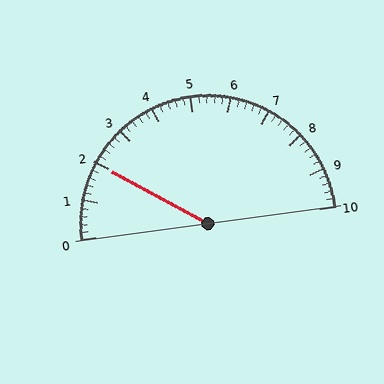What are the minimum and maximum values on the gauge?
The gauge ranges from 0 to 10.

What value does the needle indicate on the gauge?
The needle indicates approximately 2.0.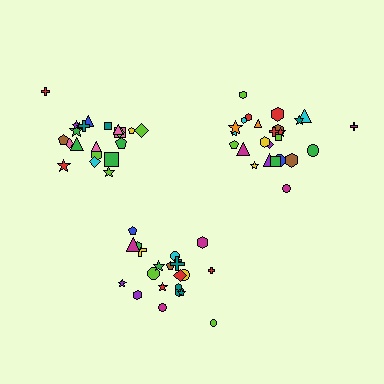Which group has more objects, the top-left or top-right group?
The top-right group.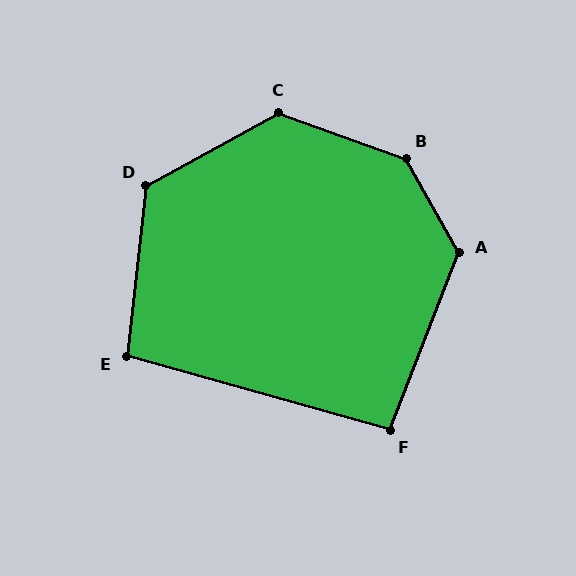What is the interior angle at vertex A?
Approximately 129 degrees (obtuse).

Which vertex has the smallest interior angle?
F, at approximately 96 degrees.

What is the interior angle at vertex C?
Approximately 132 degrees (obtuse).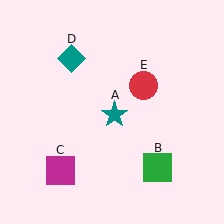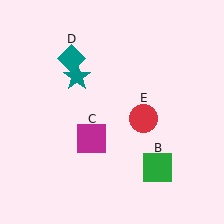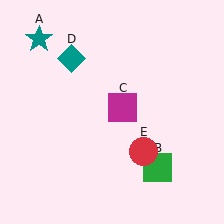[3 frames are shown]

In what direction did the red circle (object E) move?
The red circle (object E) moved down.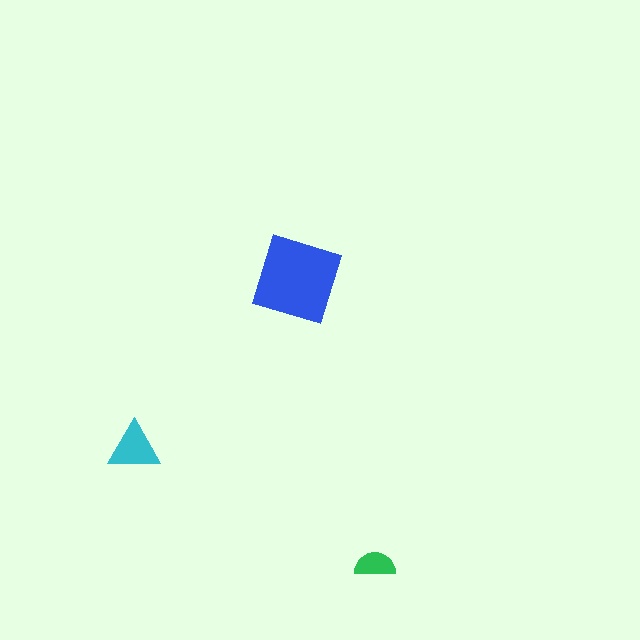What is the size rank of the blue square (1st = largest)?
1st.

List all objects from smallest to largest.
The green semicircle, the cyan triangle, the blue square.